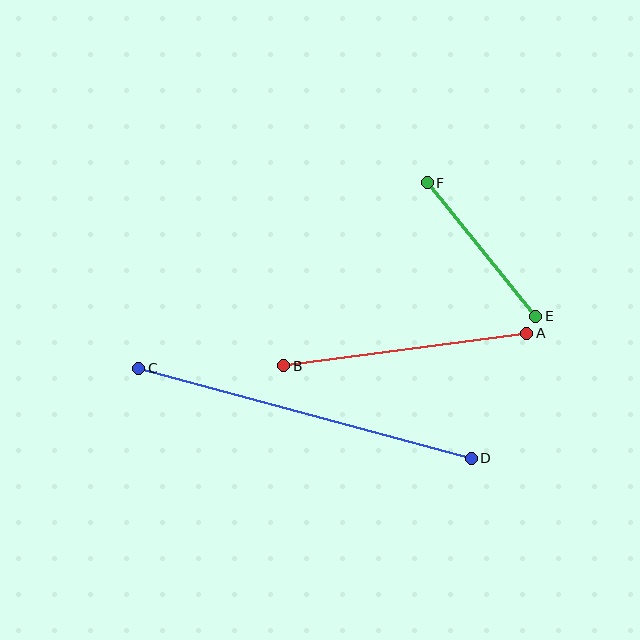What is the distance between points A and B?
The distance is approximately 246 pixels.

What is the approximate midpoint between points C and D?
The midpoint is at approximately (305, 413) pixels.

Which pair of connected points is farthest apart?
Points C and D are farthest apart.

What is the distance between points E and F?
The distance is approximately 172 pixels.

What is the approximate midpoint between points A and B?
The midpoint is at approximately (405, 350) pixels.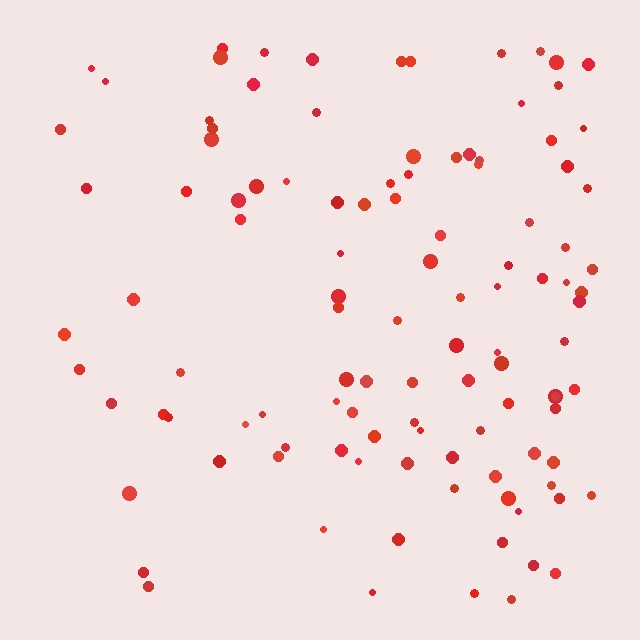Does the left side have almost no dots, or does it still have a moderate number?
Still a moderate number, just noticeably fewer than the right.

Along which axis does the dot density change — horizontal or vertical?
Horizontal.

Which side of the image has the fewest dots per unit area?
The left.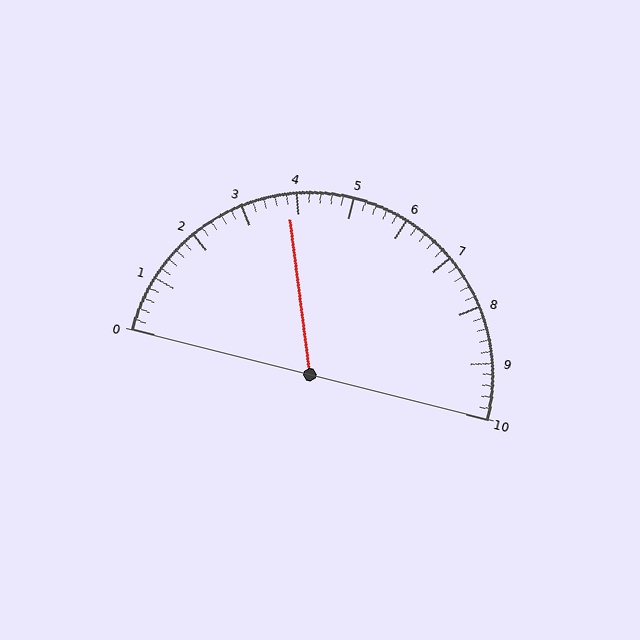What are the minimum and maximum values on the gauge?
The gauge ranges from 0 to 10.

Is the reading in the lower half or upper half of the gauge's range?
The reading is in the lower half of the range (0 to 10).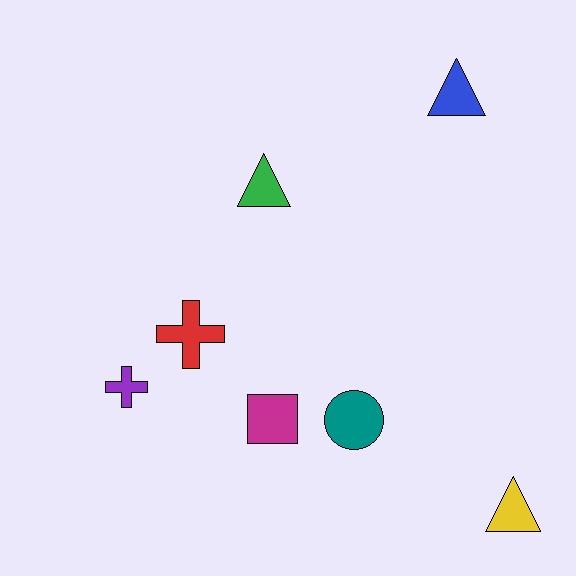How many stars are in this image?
There are no stars.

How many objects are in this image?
There are 7 objects.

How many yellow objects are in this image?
There is 1 yellow object.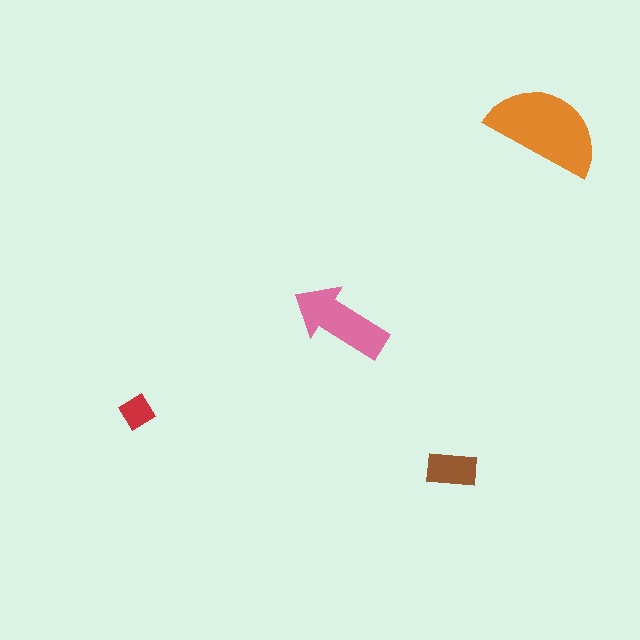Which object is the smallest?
The red diamond.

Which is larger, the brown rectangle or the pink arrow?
The pink arrow.